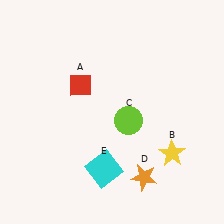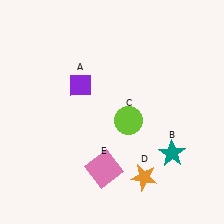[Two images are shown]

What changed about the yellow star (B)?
In Image 1, B is yellow. In Image 2, it changed to teal.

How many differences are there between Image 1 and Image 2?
There are 3 differences between the two images.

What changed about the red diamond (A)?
In Image 1, A is red. In Image 2, it changed to purple.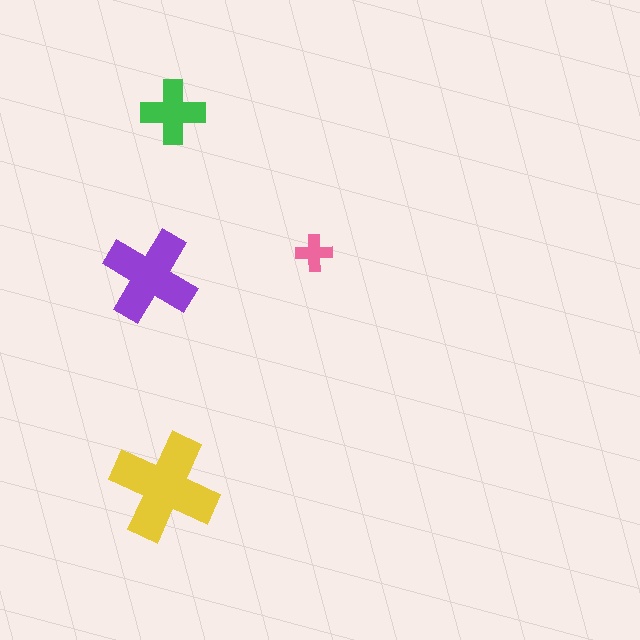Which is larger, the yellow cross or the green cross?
The yellow one.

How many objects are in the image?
There are 4 objects in the image.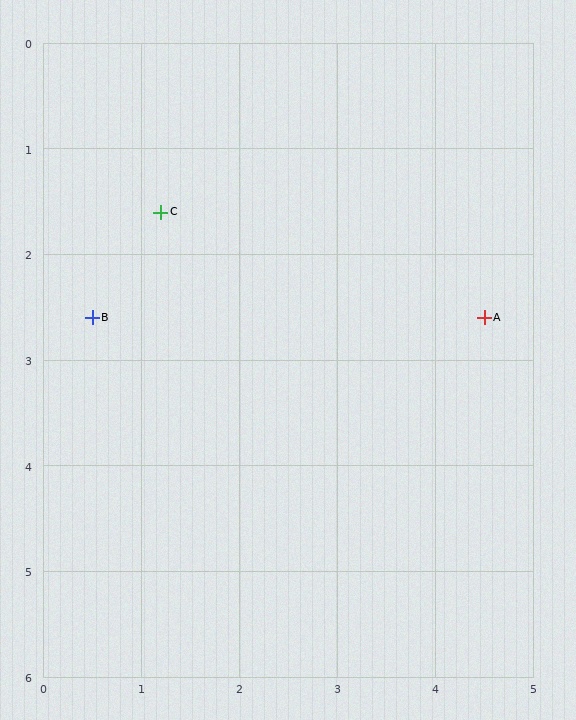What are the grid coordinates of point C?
Point C is at approximately (1.2, 1.6).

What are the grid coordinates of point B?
Point B is at approximately (0.5, 2.6).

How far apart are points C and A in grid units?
Points C and A are about 3.4 grid units apart.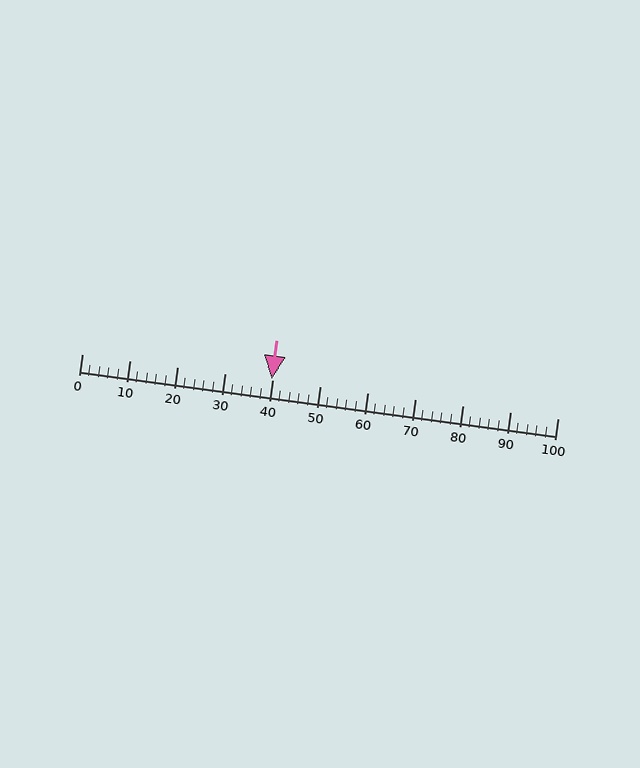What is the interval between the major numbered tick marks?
The major tick marks are spaced 10 units apart.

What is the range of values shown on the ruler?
The ruler shows values from 0 to 100.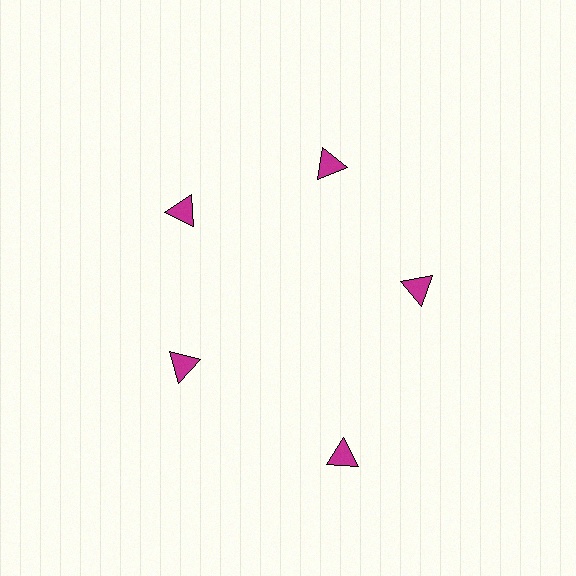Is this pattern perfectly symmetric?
No. The 5 magenta triangles are arranged in a ring, but one element near the 5 o'clock position is pushed outward from the center, breaking the 5-fold rotational symmetry.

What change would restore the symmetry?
The symmetry would be restored by moving it inward, back onto the ring so that all 5 triangles sit at equal angles and equal distance from the center.